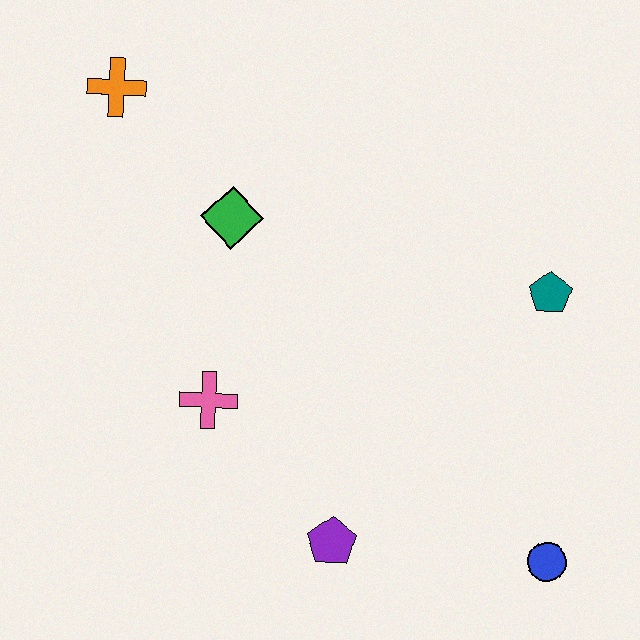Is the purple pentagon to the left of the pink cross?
No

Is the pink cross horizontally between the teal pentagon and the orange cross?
Yes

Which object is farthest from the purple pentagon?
The orange cross is farthest from the purple pentagon.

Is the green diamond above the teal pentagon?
Yes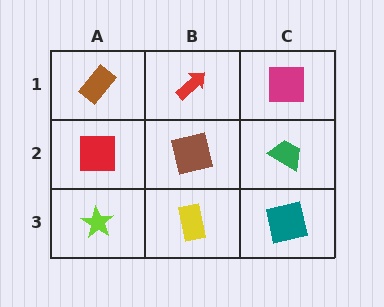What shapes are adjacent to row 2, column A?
A brown rectangle (row 1, column A), a lime star (row 3, column A), a brown square (row 2, column B).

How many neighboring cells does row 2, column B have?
4.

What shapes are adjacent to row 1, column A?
A red square (row 2, column A), a red arrow (row 1, column B).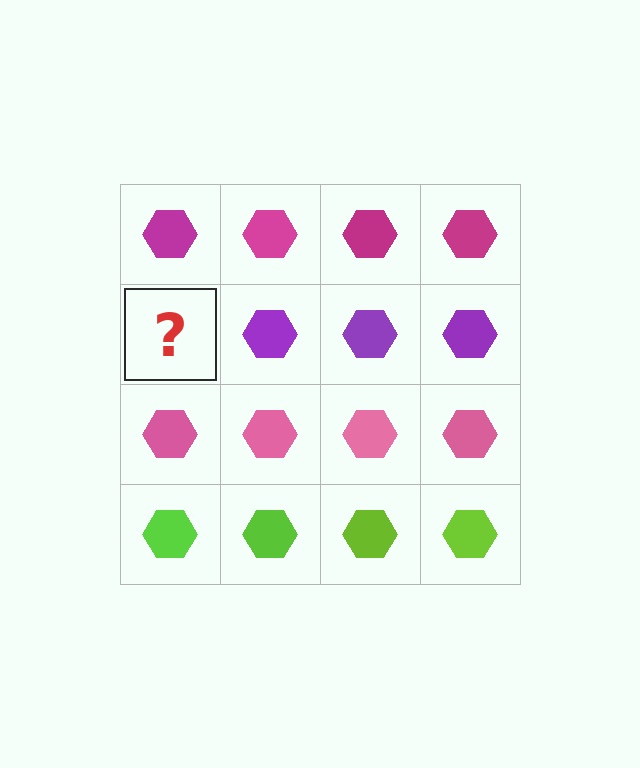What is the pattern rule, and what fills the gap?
The rule is that each row has a consistent color. The gap should be filled with a purple hexagon.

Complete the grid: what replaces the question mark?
The question mark should be replaced with a purple hexagon.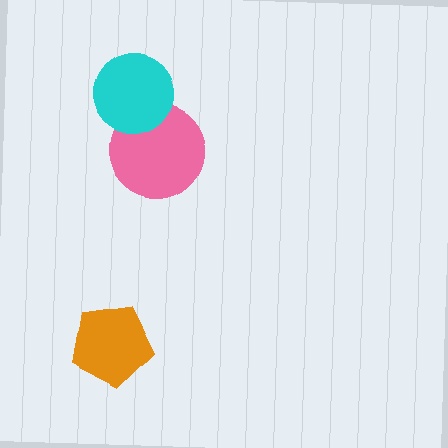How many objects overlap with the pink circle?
1 object overlaps with the pink circle.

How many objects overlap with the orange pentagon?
0 objects overlap with the orange pentagon.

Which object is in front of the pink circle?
The cyan circle is in front of the pink circle.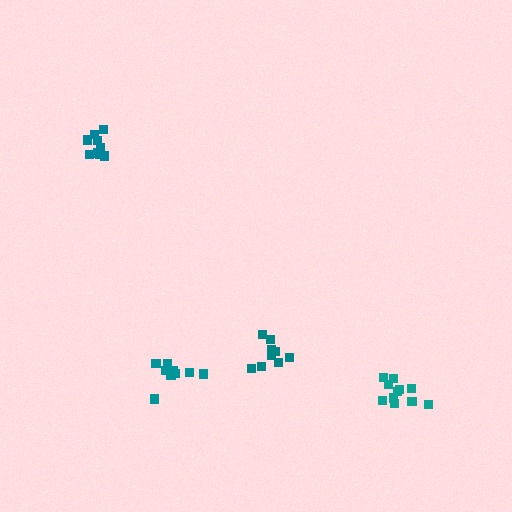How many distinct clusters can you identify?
There are 4 distinct clusters.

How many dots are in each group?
Group 1: 9 dots, Group 2: 11 dots, Group 3: 9 dots, Group 4: 9 dots (38 total).